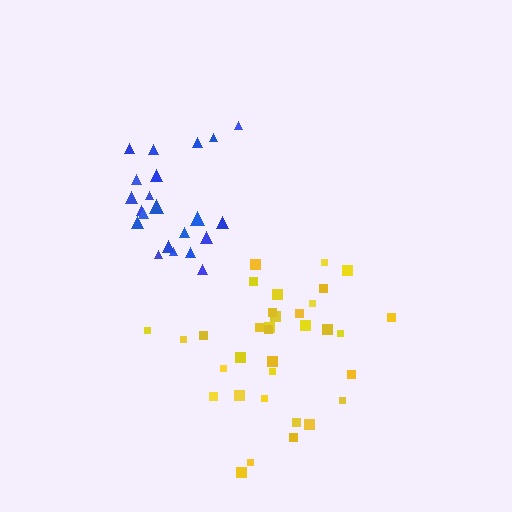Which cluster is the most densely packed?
Blue.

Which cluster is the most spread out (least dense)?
Yellow.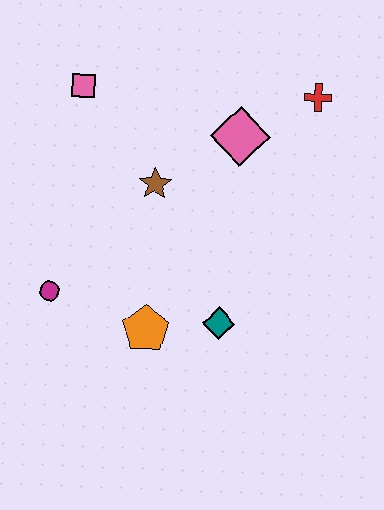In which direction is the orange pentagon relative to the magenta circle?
The orange pentagon is to the right of the magenta circle.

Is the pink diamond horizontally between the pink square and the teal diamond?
No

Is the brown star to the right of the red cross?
No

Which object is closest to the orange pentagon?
The teal diamond is closest to the orange pentagon.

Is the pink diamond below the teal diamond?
No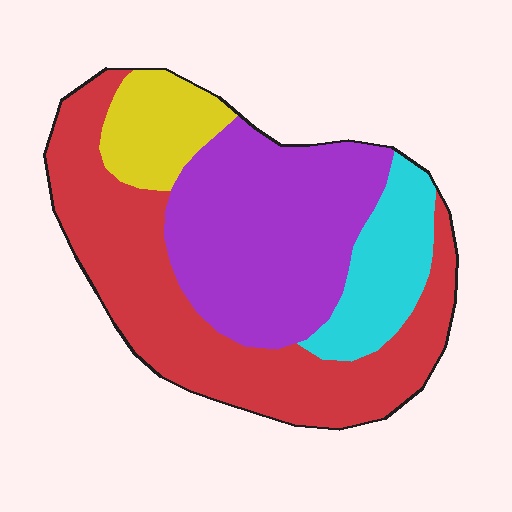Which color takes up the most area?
Red, at roughly 40%.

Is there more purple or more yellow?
Purple.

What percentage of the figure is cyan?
Cyan covers around 15% of the figure.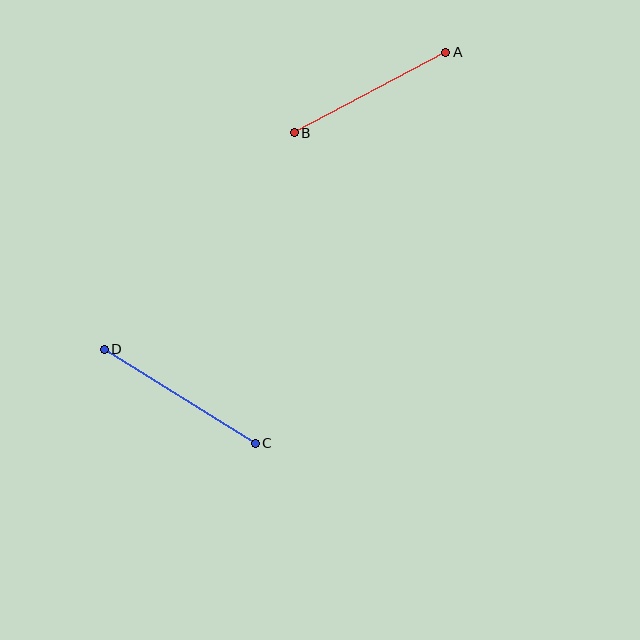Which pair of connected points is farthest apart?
Points C and D are farthest apart.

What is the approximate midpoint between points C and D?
The midpoint is at approximately (180, 396) pixels.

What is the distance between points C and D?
The distance is approximately 178 pixels.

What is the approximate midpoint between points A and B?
The midpoint is at approximately (370, 93) pixels.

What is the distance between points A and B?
The distance is approximately 171 pixels.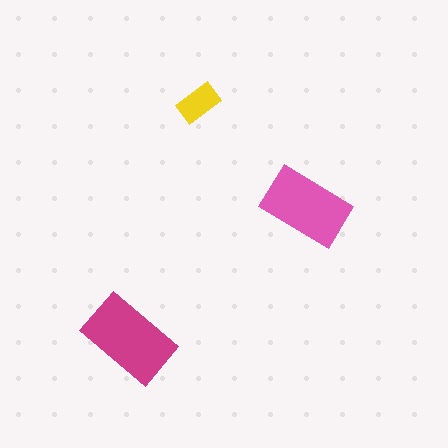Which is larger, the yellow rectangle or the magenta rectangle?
The magenta one.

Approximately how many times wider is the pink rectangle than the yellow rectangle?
About 2 times wider.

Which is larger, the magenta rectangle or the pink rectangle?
The magenta one.